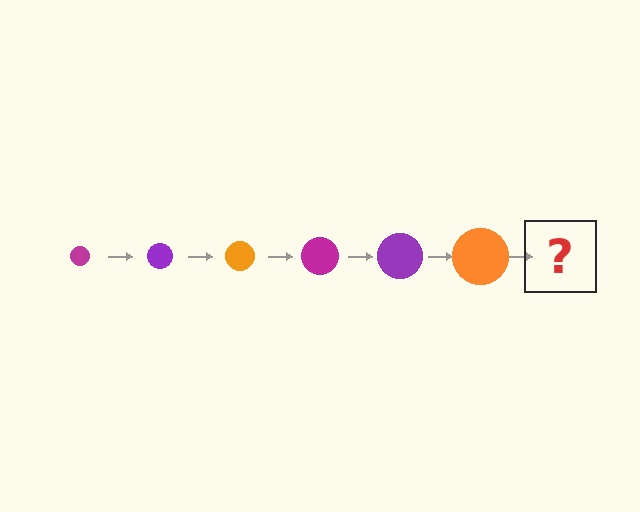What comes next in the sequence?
The next element should be a magenta circle, larger than the previous one.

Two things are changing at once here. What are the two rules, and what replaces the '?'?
The two rules are that the circle grows larger each step and the color cycles through magenta, purple, and orange. The '?' should be a magenta circle, larger than the previous one.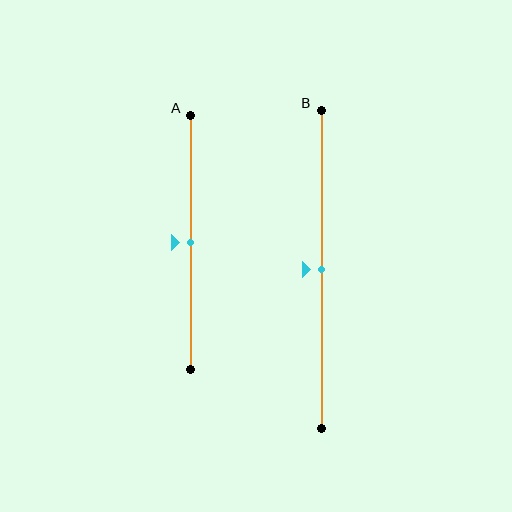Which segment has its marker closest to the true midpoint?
Segment A has its marker closest to the true midpoint.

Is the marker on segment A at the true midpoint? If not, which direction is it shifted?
Yes, the marker on segment A is at the true midpoint.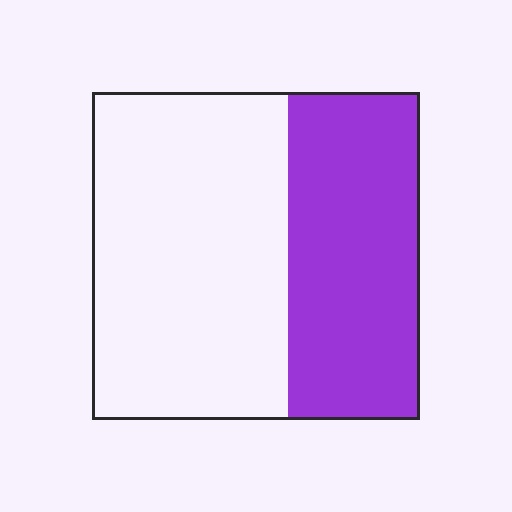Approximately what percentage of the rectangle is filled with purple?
Approximately 40%.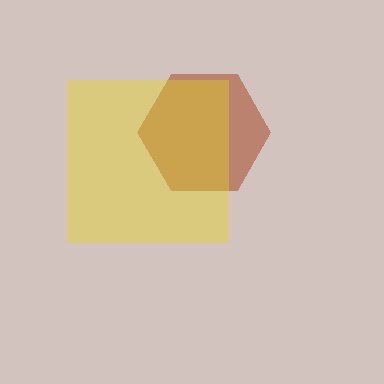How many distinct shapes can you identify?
There are 2 distinct shapes: a brown hexagon, a yellow square.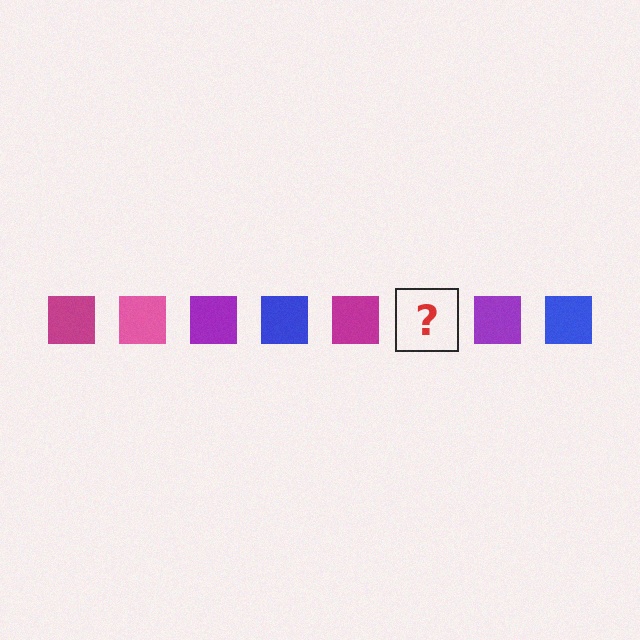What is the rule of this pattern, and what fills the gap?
The rule is that the pattern cycles through magenta, pink, purple, blue squares. The gap should be filled with a pink square.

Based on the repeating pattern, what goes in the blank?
The blank should be a pink square.